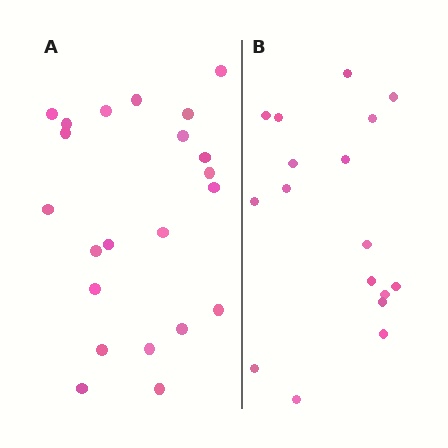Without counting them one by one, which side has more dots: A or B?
Region A (the left region) has more dots.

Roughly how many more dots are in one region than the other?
Region A has about 5 more dots than region B.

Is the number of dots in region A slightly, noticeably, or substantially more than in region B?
Region A has noticeably more, but not dramatically so. The ratio is roughly 1.3 to 1.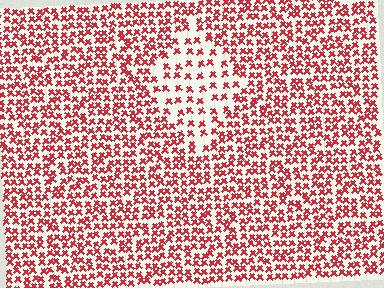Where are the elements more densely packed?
The elements are more densely packed outside the diamond boundary.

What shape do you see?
I see a diamond.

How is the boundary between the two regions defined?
The boundary is defined by a change in element density (approximately 2.1x ratio). All elements are the same color, size, and shape.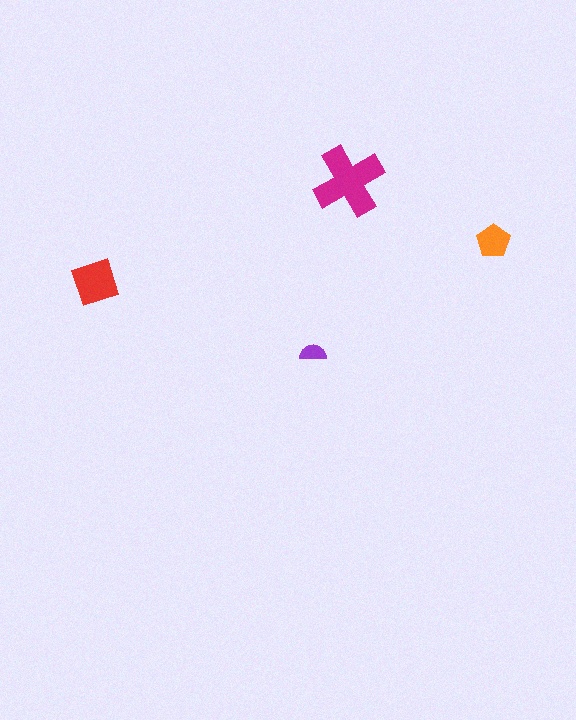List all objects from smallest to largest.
The purple semicircle, the orange pentagon, the red diamond, the magenta cross.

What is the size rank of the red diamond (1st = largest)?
2nd.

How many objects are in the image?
There are 4 objects in the image.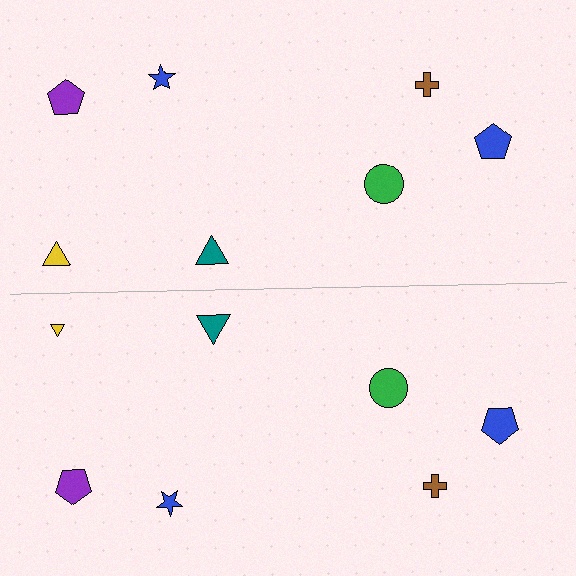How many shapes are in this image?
There are 14 shapes in this image.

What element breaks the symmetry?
The yellow triangle on the bottom side has a different size than its mirror counterpart.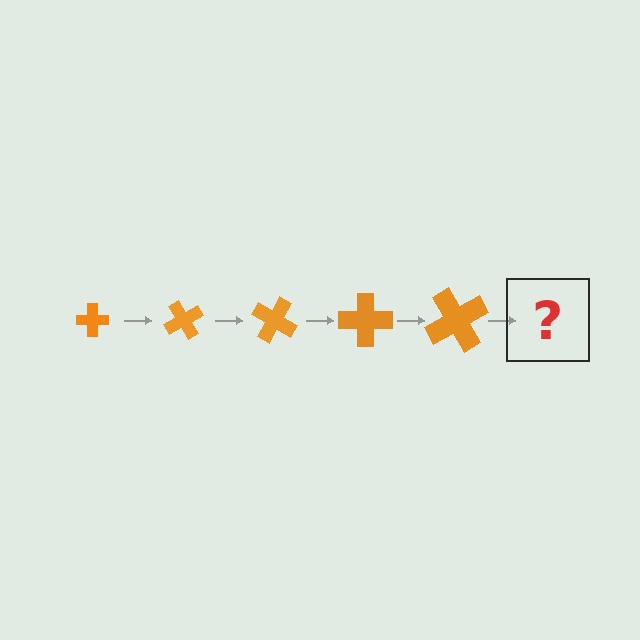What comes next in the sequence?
The next element should be a cross, larger than the previous one and rotated 300 degrees from the start.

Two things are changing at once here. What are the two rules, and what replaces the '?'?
The two rules are that the cross grows larger each step and it rotates 60 degrees each step. The '?' should be a cross, larger than the previous one and rotated 300 degrees from the start.